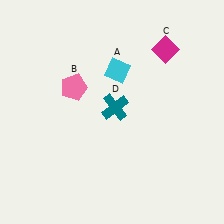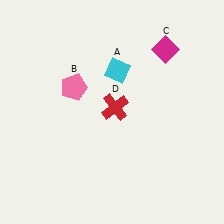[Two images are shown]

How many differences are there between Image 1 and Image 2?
There is 1 difference between the two images.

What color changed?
The cross (D) changed from teal in Image 1 to red in Image 2.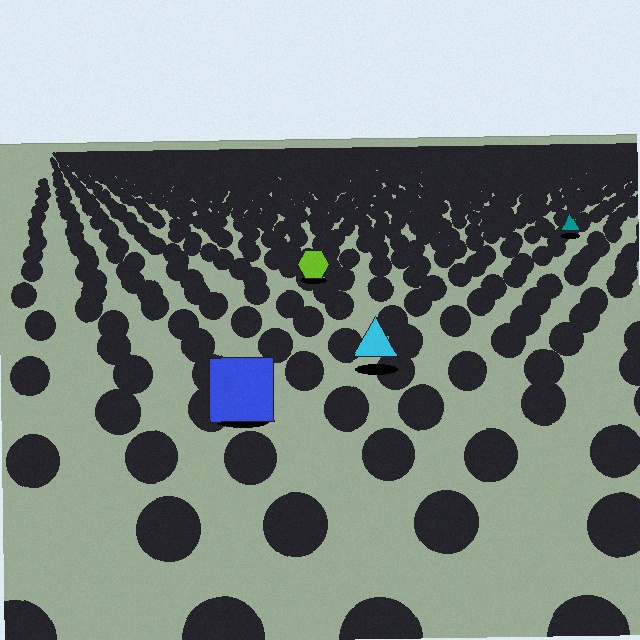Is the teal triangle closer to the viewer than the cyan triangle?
No. The cyan triangle is closer — you can tell from the texture gradient: the ground texture is coarser near it.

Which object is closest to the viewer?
The blue square is closest. The texture marks near it are larger and more spread out.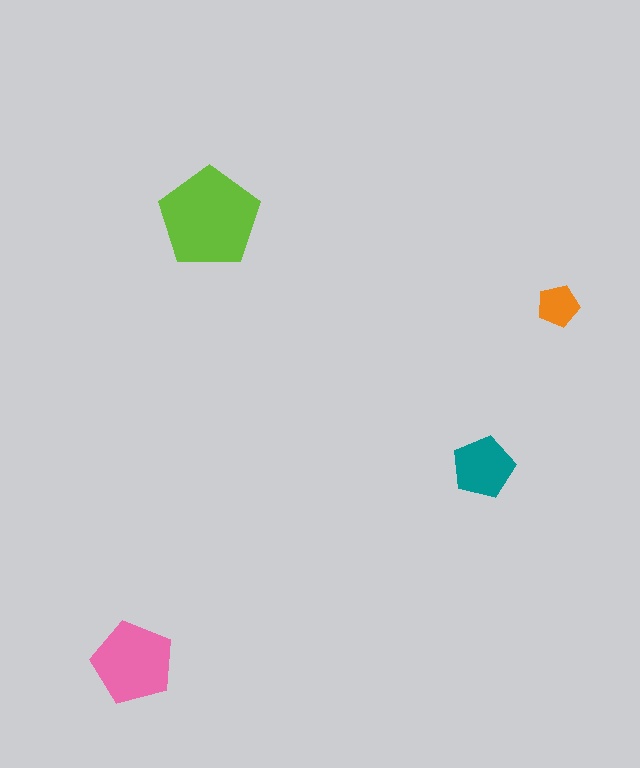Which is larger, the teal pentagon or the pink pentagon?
The pink one.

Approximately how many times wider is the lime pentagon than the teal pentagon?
About 1.5 times wider.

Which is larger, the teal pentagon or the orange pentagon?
The teal one.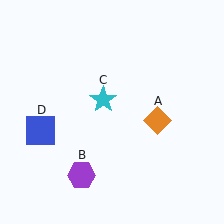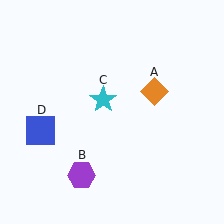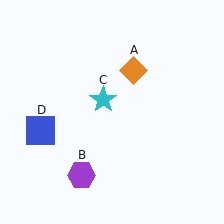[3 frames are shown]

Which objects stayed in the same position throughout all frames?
Purple hexagon (object B) and cyan star (object C) and blue square (object D) remained stationary.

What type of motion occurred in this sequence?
The orange diamond (object A) rotated counterclockwise around the center of the scene.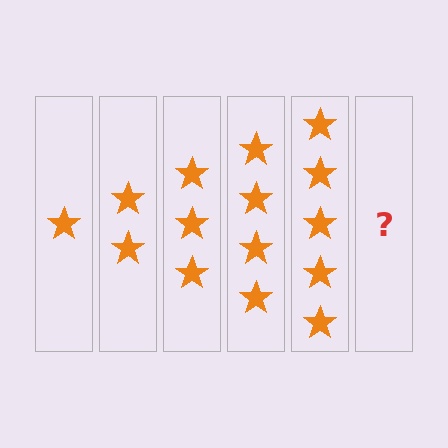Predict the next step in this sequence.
The next step is 6 stars.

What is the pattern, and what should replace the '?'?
The pattern is that each step adds one more star. The '?' should be 6 stars.